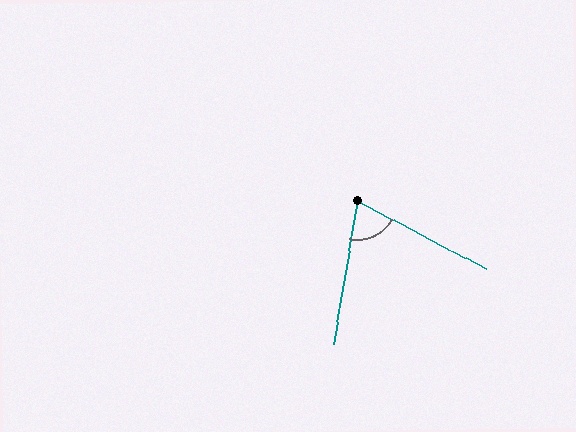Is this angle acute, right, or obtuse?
It is acute.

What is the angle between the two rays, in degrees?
Approximately 71 degrees.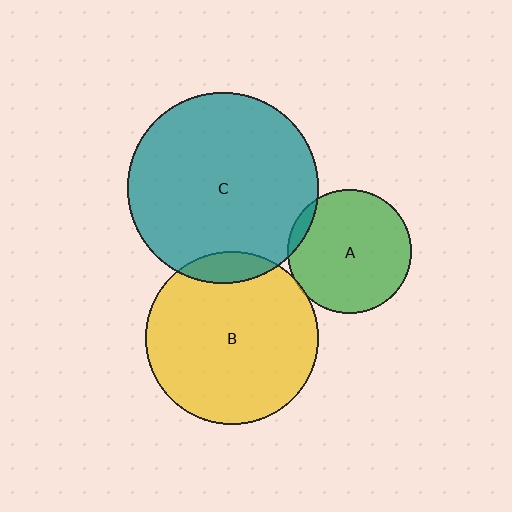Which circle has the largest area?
Circle C (teal).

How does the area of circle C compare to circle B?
Approximately 1.2 times.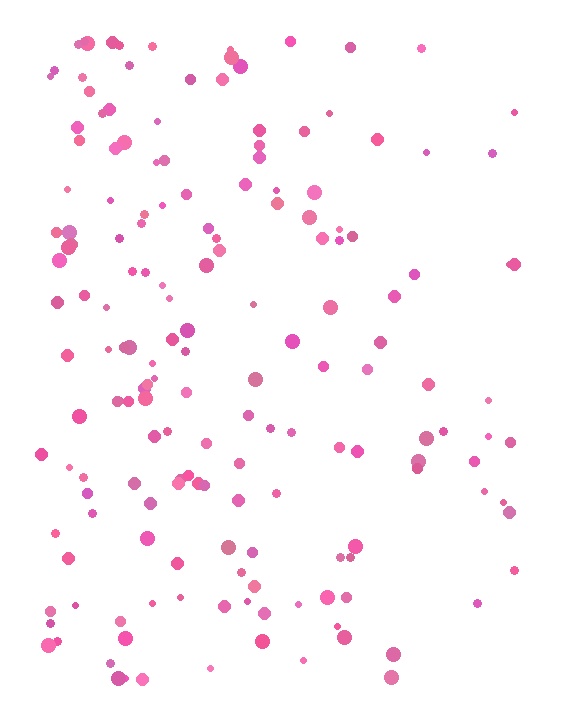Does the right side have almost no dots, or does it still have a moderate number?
Still a moderate number, just noticeably fewer than the left.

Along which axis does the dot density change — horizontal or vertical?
Horizontal.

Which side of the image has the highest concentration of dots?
The left.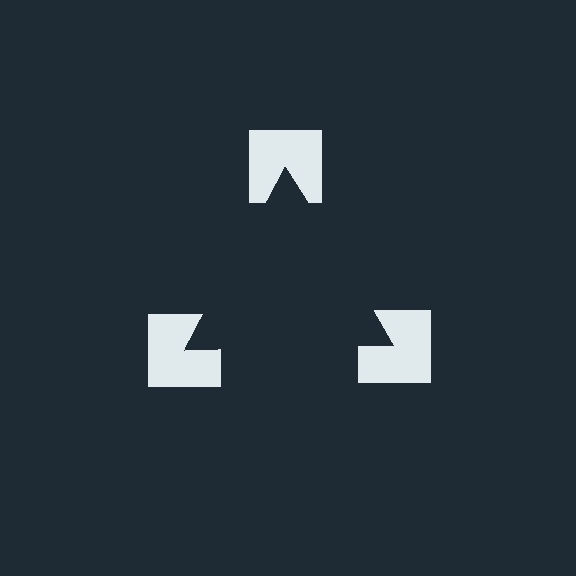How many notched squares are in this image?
There are 3 — one at each vertex of the illusory triangle.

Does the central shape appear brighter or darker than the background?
It typically appears slightly darker than the background, even though no actual brightness change is drawn.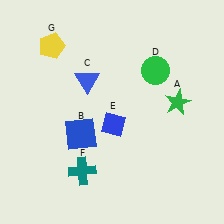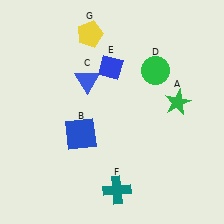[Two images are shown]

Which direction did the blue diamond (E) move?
The blue diamond (E) moved up.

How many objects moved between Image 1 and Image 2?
3 objects moved between the two images.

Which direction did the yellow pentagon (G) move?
The yellow pentagon (G) moved right.